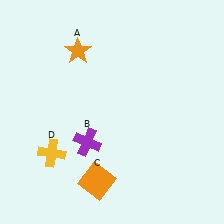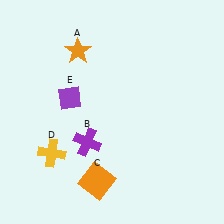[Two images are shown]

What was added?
A purple diamond (E) was added in Image 2.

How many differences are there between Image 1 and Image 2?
There is 1 difference between the two images.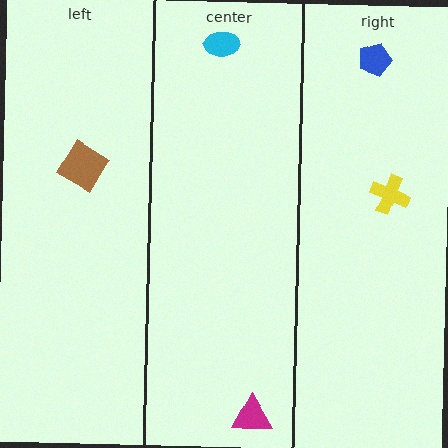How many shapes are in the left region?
1.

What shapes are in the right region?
The yellow cross, the blue pentagon.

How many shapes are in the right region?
2.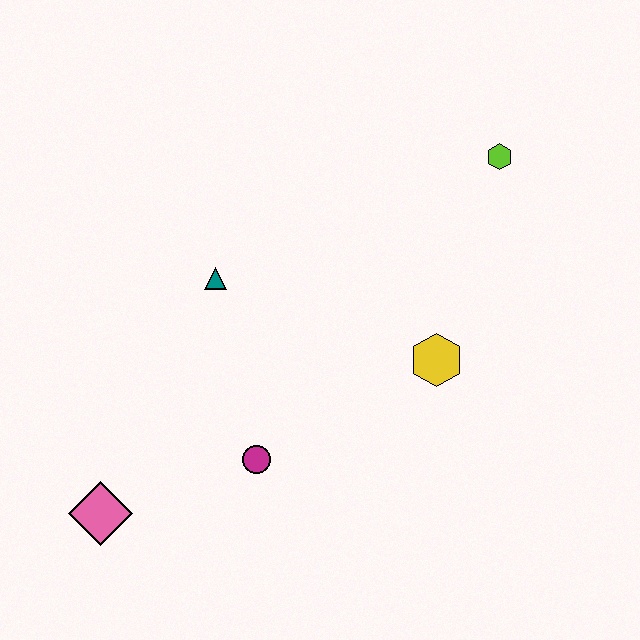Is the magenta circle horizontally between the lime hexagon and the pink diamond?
Yes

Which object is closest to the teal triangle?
The magenta circle is closest to the teal triangle.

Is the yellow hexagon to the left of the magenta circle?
No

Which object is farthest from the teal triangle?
The lime hexagon is farthest from the teal triangle.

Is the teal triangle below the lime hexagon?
Yes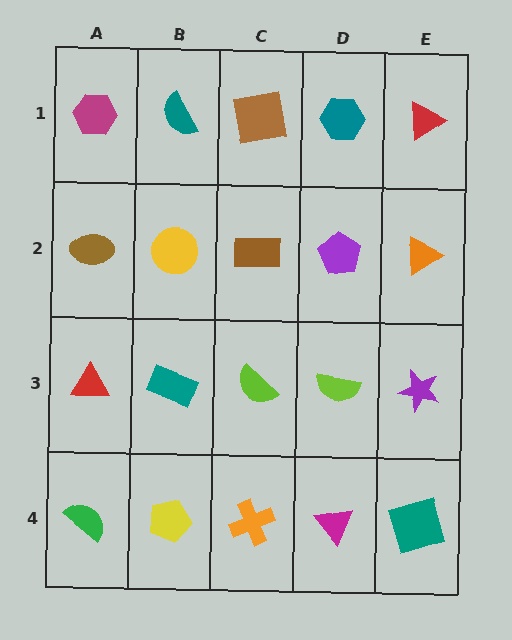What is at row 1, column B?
A teal semicircle.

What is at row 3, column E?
A purple star.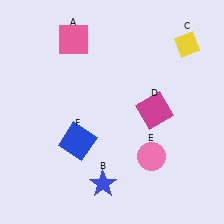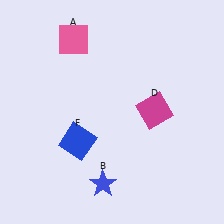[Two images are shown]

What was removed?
The yellow diamond (C), the pink circle (E) were removed in Image 2.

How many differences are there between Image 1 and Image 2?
There are 2 differences between the two images.